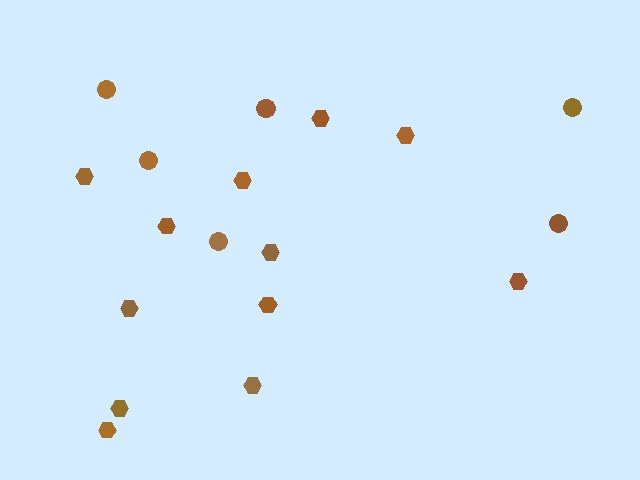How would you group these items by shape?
There are 2 groups: one group of hexagons (12) and one group of circles (6).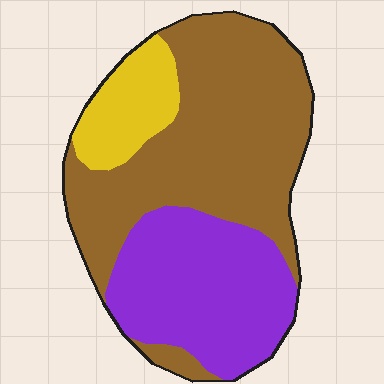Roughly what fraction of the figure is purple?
Purple takes up between a third and a half of the figure.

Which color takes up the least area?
Yellow, at roughly 15%.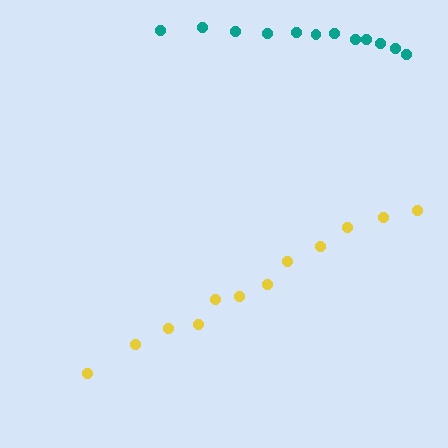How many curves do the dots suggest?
There are 2 distinct paths.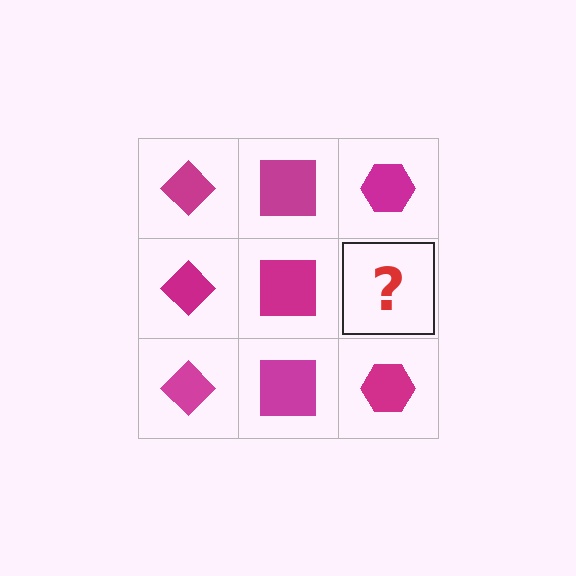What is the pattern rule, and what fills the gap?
The rule is that each column has a consistent shape. The gap should be filled with a magenta hexagon.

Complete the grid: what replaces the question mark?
The question mark should be replaced with a magenta hexagon.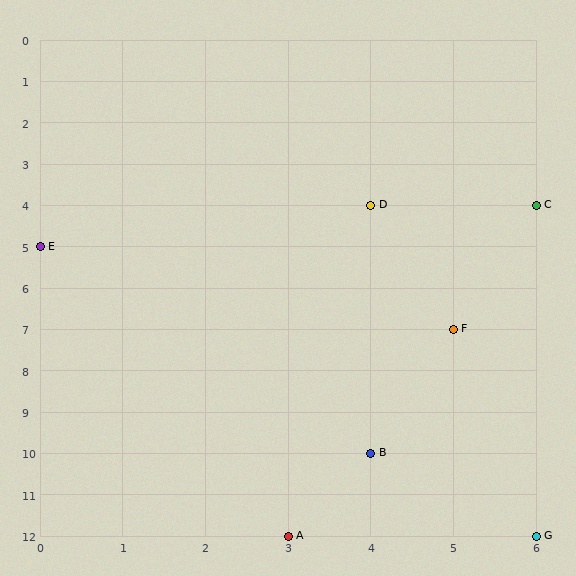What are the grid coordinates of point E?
Point E is at grid coordinates (0, 5).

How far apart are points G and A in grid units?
Points G and A are 3 columns apart.